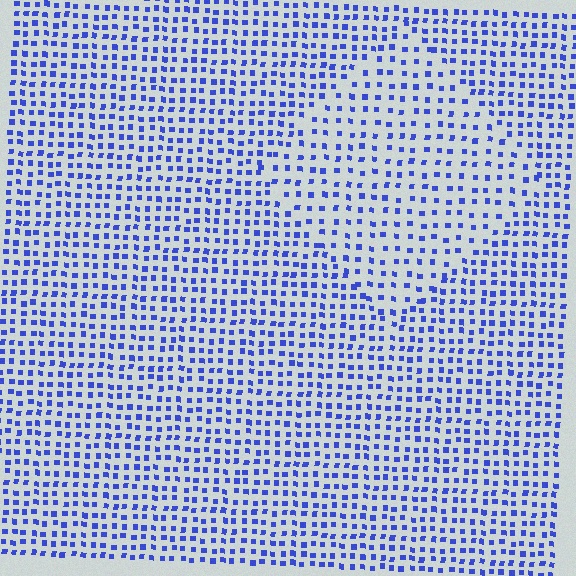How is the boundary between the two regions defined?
The boundary is defined by a change in element density (approximately 1.6x ratio). All elements are the same color, size, and shape.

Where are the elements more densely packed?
The elements are more densely packed outside the diamond boundary.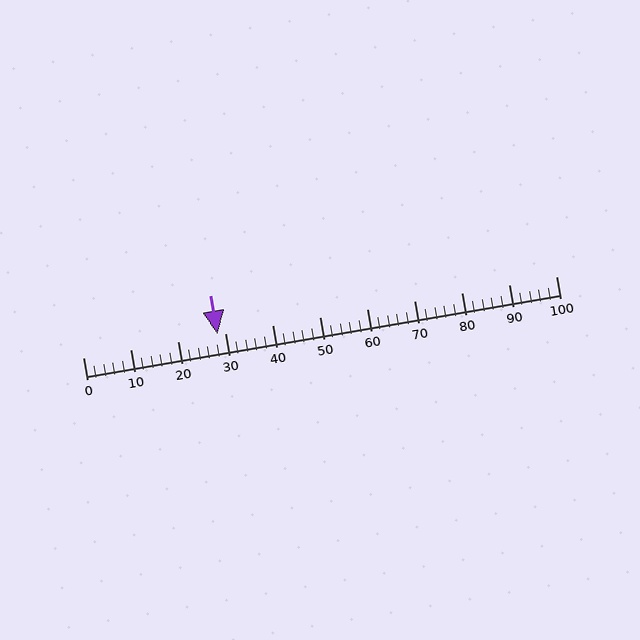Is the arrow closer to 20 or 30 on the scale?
The arrow is closer to 30.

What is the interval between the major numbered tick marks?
The major tick marks are spaced 10 units apart.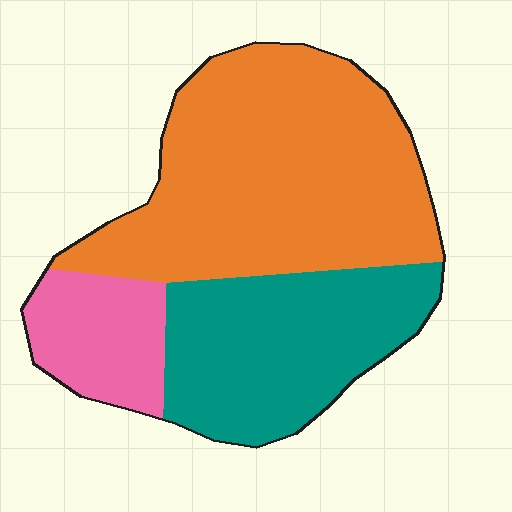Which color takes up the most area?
Orange, at roughly 55%.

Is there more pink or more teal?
Teal.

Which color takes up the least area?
Pink, at roughly 15%.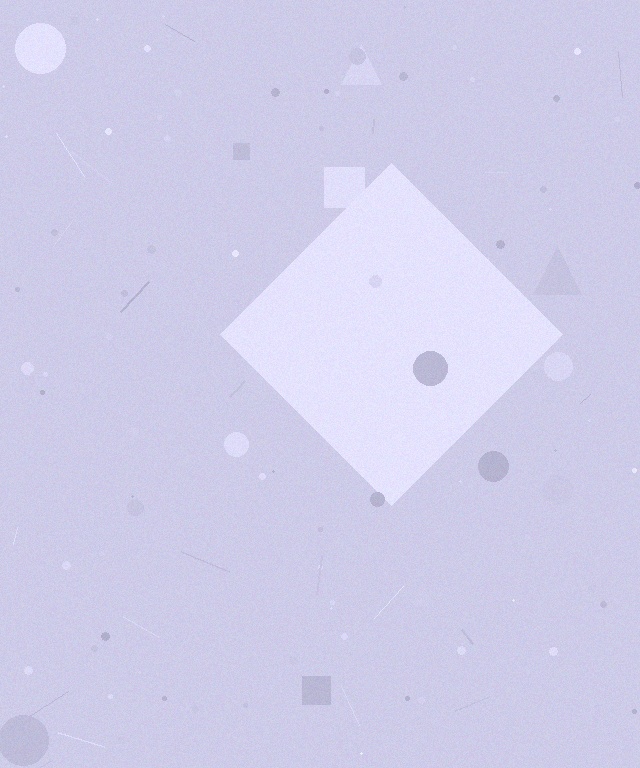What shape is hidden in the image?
A diamond is hidden in the image.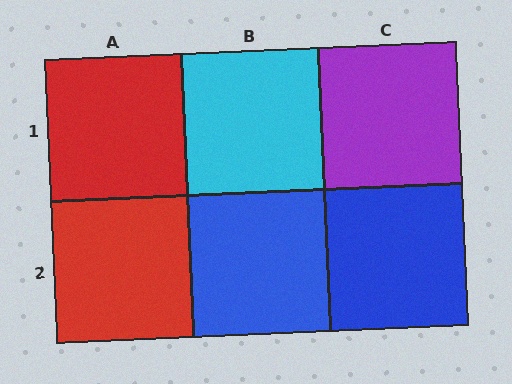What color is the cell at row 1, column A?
Red.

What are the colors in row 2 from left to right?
Red, blue, blue.